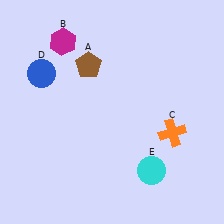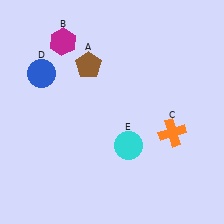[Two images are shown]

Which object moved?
The cyan circle (E) moved up.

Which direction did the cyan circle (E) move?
The cyan circle (E) moved up.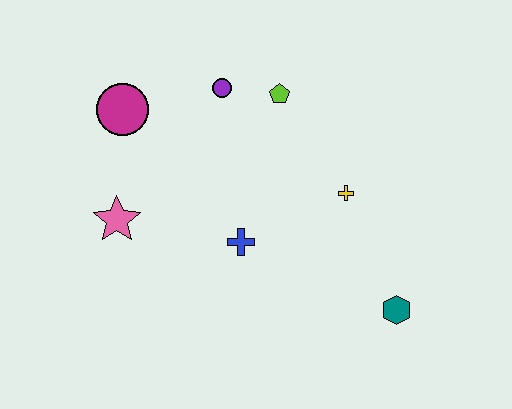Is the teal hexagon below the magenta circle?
Yes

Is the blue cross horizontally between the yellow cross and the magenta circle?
Yes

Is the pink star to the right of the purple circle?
No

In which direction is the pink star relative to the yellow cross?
The pink star is to the left of the yellow cross.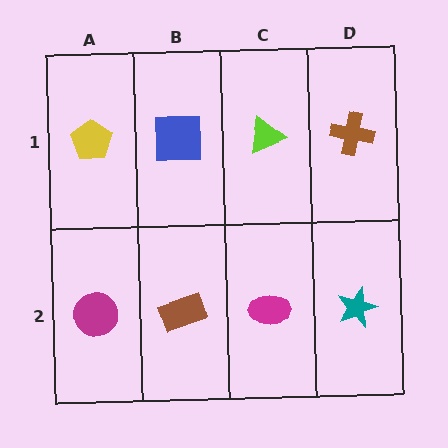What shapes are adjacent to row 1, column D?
A teal star (row 2, column D), a lime triangle (row 1, column C).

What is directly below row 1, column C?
A magenta ellipse.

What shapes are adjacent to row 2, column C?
A lime triangle (row 1, column C), a brown rectangle (row 2, column B), a teal star (row 2, column D).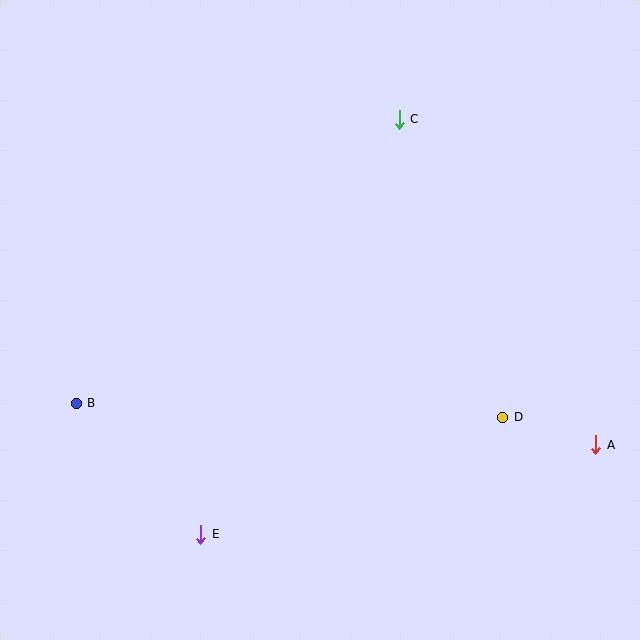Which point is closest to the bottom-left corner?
Point E is closest to the bottom-left corner.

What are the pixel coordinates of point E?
Point E is at (201, 534).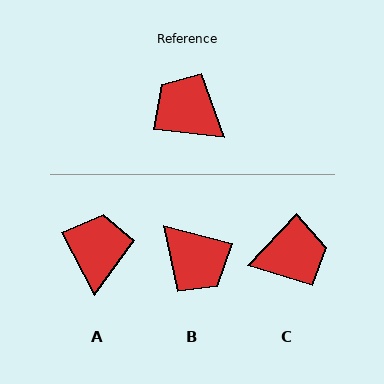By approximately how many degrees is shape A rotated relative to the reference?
Approximately 56 degrees clockwise.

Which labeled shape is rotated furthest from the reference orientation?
B, about 172 degrees away.